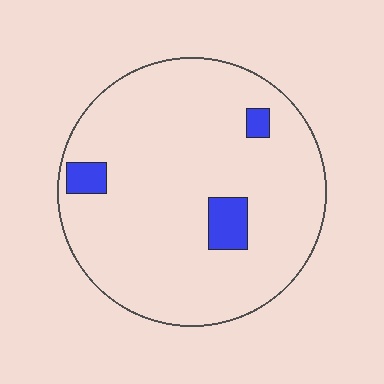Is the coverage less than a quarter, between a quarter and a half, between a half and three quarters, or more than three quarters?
Less than a quarter.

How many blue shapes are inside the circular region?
3.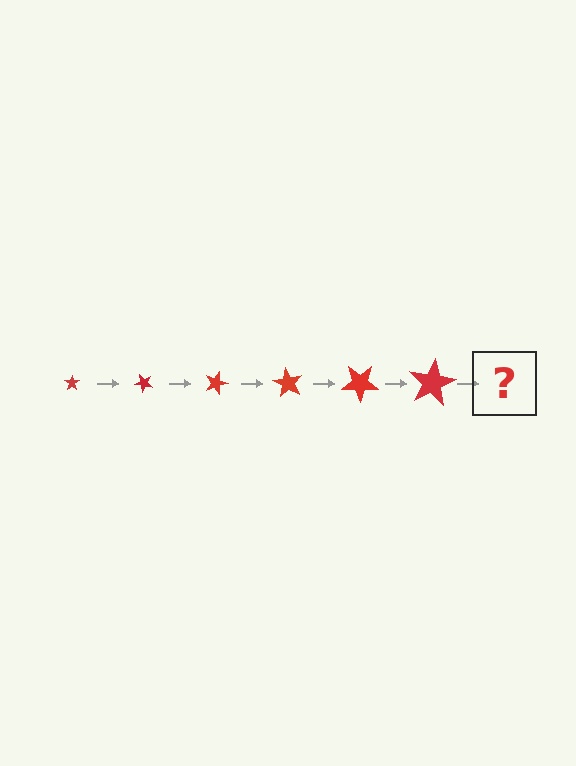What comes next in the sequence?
The next element should be a star, larger than the previous one and rotated 270 degrees from the start.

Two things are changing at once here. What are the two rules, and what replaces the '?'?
The two rules are that the star grows larger each step and it rotates 45 degrees each step. The '?' should be a star, larger than the previous one and rotated 270 degrees from the start.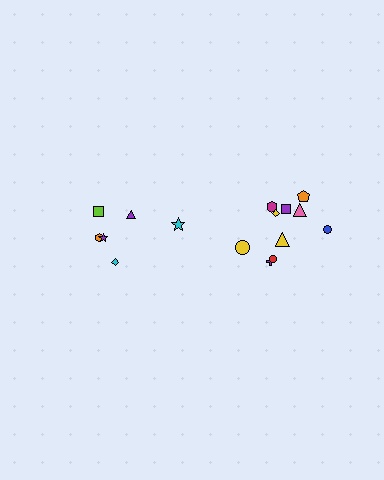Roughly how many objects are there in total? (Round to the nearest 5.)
Roughly 15 objects in total.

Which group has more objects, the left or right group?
The right group.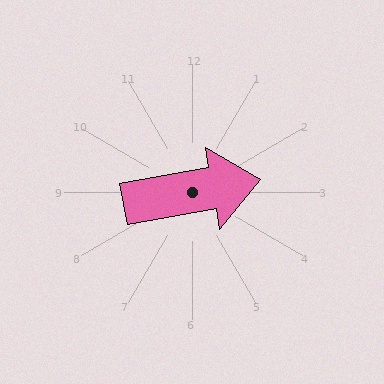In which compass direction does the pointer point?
East.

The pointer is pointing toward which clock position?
Roughly 3 o'clock.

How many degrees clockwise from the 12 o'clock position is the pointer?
Approximately 80 degrees.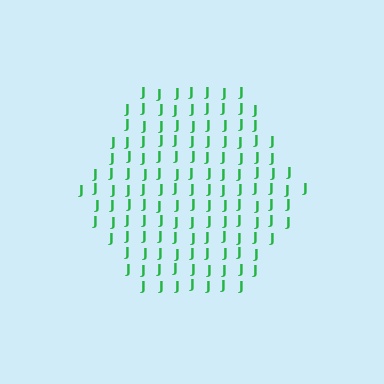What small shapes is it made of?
It is made of small letter J's.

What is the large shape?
The large shape is a hexagon.